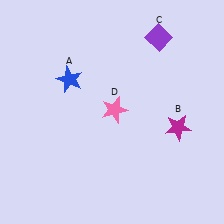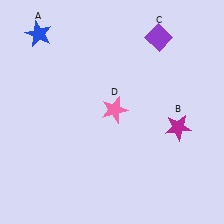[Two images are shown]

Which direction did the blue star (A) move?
The blue star (A) moved up.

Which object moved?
The blue star (A) moved up.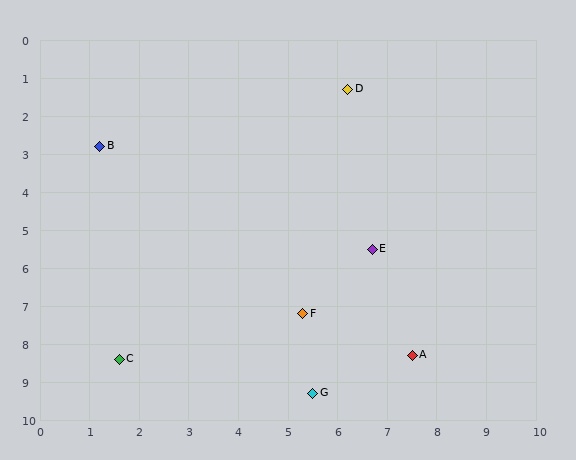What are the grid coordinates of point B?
Point B is at approximately (1.2, 2.8).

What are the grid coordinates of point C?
Point C is at approximately (1.6, 8.4).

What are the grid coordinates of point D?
Point D is at approximately (6.2, 1.3).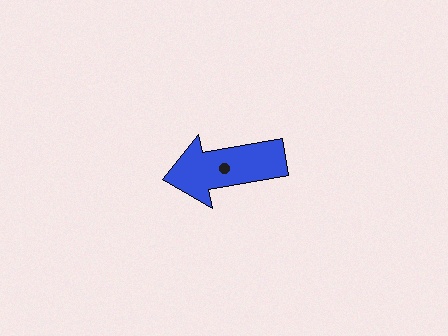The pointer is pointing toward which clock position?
Roughly 9 o'clock.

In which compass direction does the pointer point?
West.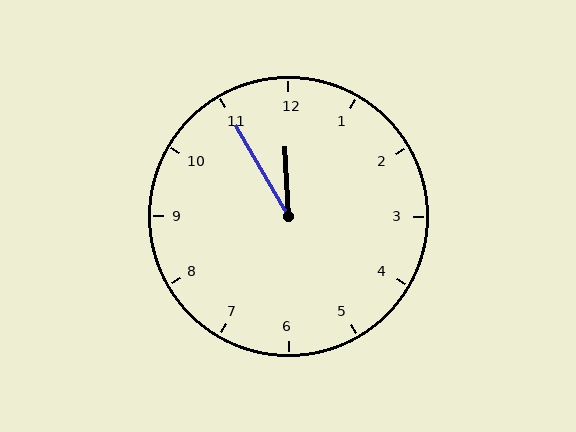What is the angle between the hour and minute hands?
Approximately 28 degrees.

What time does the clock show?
11:55.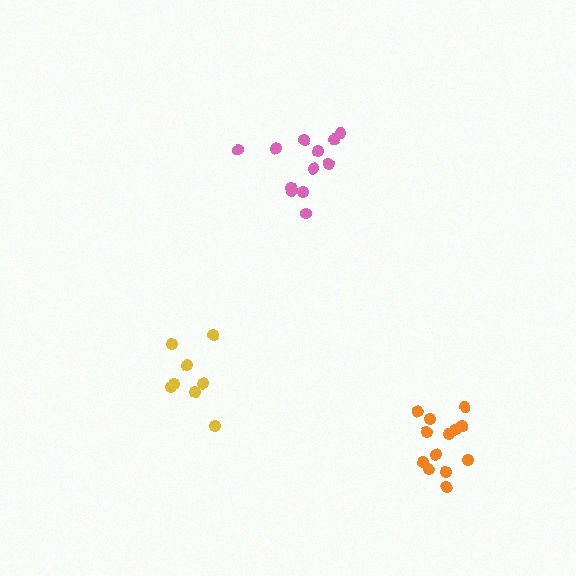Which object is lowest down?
The orange cluster is bottommost.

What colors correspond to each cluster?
The clusters are colored: yellow, orange, pink.